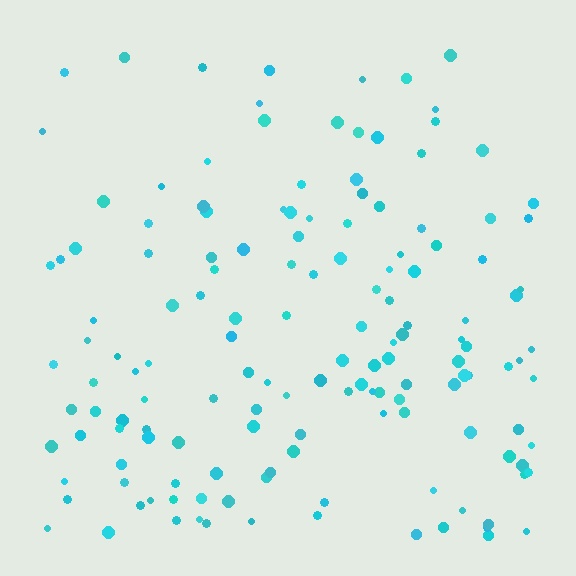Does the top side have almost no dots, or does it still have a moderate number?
Still a moderate number, just noticeably fewer than the bottom.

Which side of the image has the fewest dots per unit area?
The top.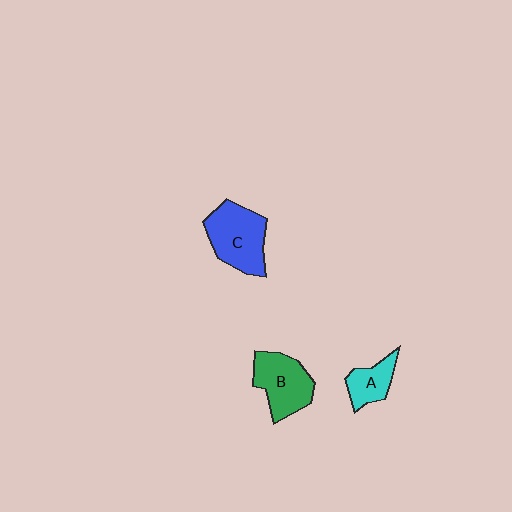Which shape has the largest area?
Shape C (blue).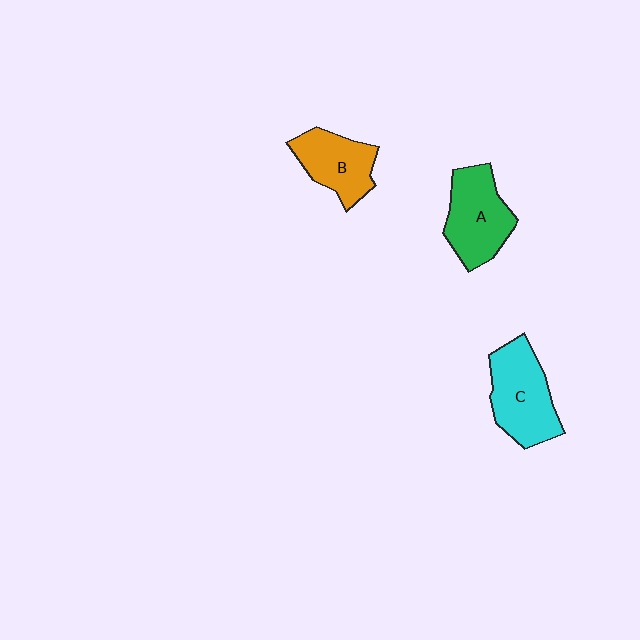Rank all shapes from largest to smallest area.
From largest to smallest: C (cyan), A (green), B (orange).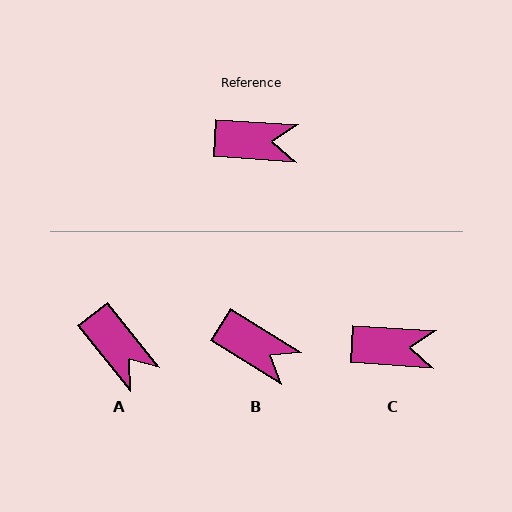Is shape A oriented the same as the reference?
No, it is off by about 48 degrees.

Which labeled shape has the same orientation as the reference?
C.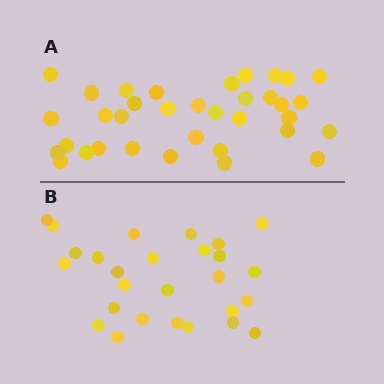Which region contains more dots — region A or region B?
Region A (the top region) has more dots.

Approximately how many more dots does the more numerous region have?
Region A has roughly 8 or so more dots than region B.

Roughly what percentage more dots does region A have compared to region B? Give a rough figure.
About 30% more.